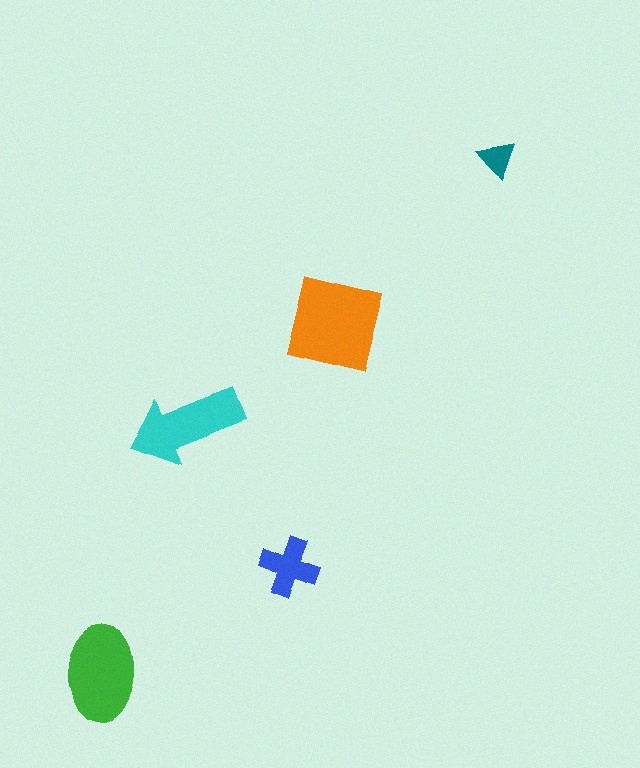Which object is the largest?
The orange square.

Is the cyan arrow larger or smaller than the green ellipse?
Smaller.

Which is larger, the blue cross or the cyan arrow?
The cyan arrow.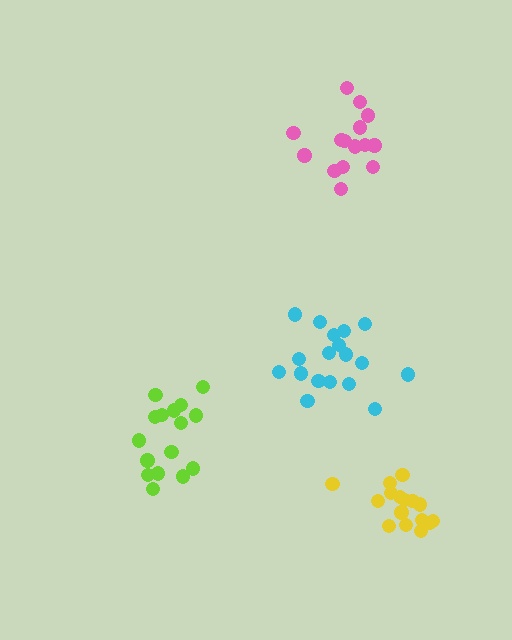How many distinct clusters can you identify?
There are 4 distinct clusters.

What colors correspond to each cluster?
The clusters are colored: yellow, cyan, lime, pink.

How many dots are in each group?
Group 1: 16 dots, Group 2: 18 dots, Group 3: 16 dots, Group 4: 15 dots (65 total).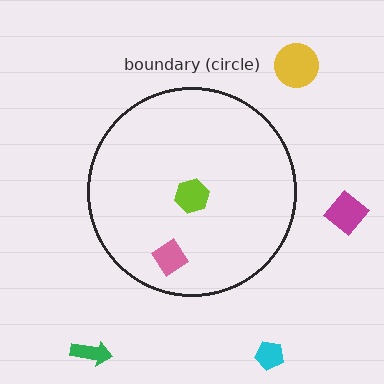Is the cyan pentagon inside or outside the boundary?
Outside.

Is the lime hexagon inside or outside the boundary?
Inside.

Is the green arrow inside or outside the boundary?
Outside.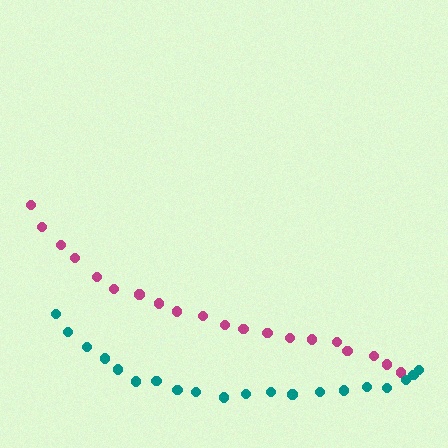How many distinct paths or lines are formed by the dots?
There are 2 distinct paths.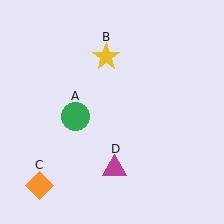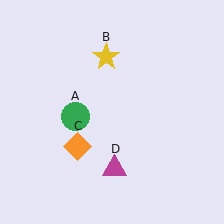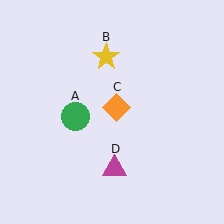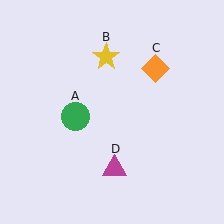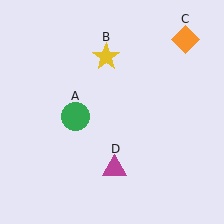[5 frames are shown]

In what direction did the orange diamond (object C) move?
The orange diamond (object C) moved up and to the right.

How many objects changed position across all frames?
1 object changed position: orange diamond (object C).